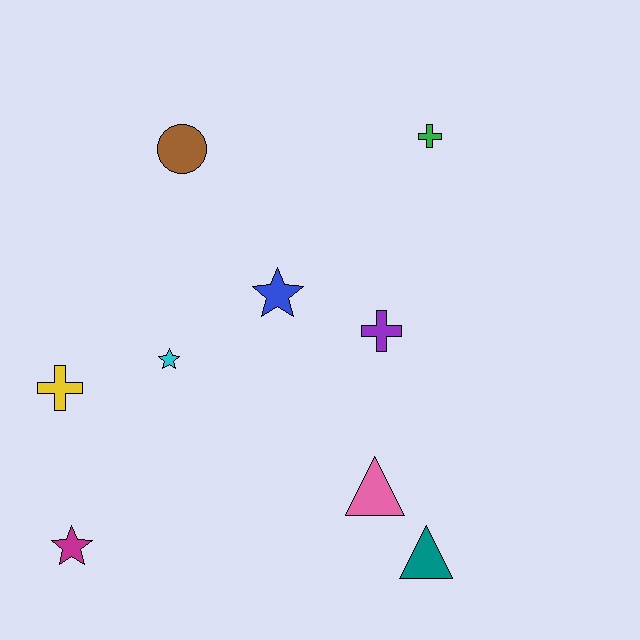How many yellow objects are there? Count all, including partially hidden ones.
There is 1 yellow object.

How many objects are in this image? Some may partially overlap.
There are 9 objects.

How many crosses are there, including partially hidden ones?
There are 3 crosses.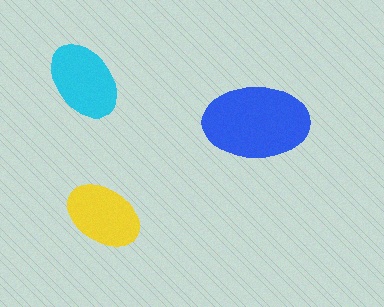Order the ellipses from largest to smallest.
the blue one, the cyan one, the yellow one.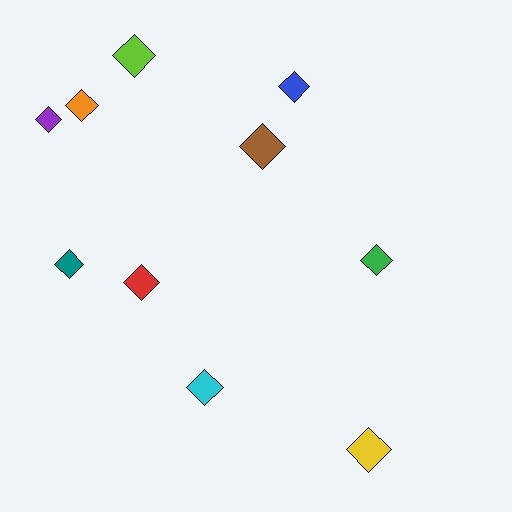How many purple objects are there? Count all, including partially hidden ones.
There is 1 purple object.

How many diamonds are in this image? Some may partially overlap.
There are 10 diamonds.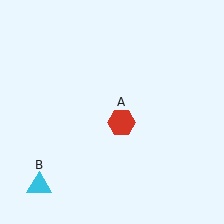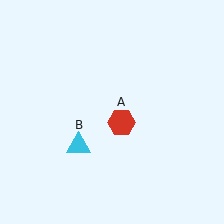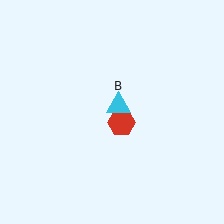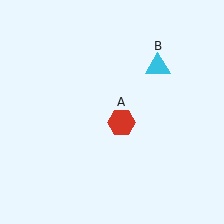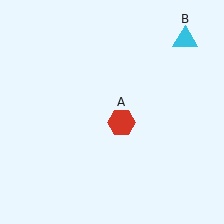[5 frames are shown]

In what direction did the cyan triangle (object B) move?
The cyan triangle (object B) moved up and to the right.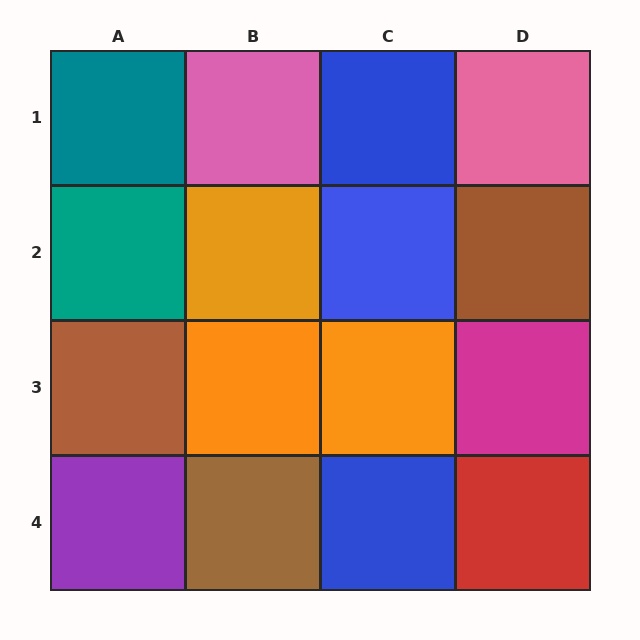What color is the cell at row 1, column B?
Pink.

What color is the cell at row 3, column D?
Magenta.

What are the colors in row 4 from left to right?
Purple, brown, blue, red.